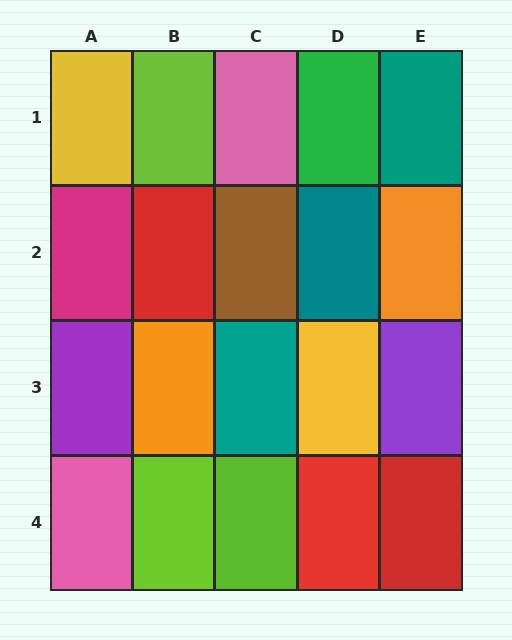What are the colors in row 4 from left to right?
Pink, lime, lime, red, red.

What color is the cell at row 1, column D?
Green.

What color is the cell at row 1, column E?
Teal.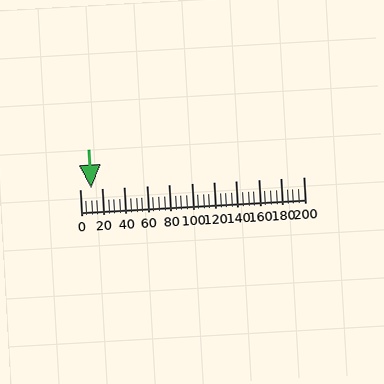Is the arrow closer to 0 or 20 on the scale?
The arrow is closer to 20.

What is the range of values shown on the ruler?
The ruler shows values from 0 to 200.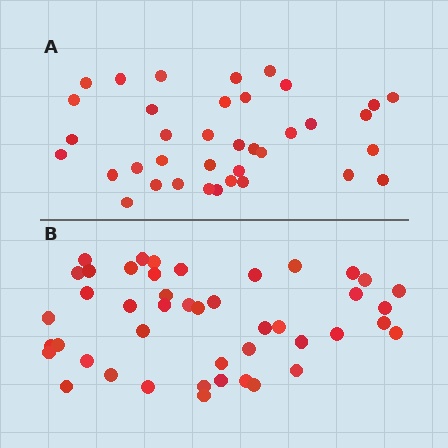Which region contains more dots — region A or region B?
Region B (the bottom region) has more dots.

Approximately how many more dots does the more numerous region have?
Region B has roughly 8 or so more dots than region A.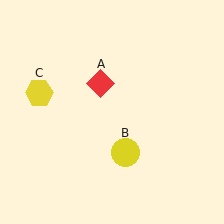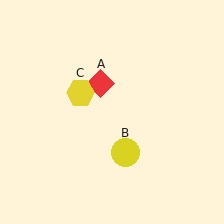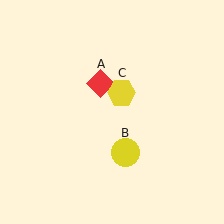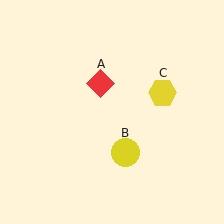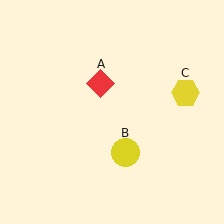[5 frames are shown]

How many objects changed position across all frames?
1 object changed position: yellow hexagon (object C).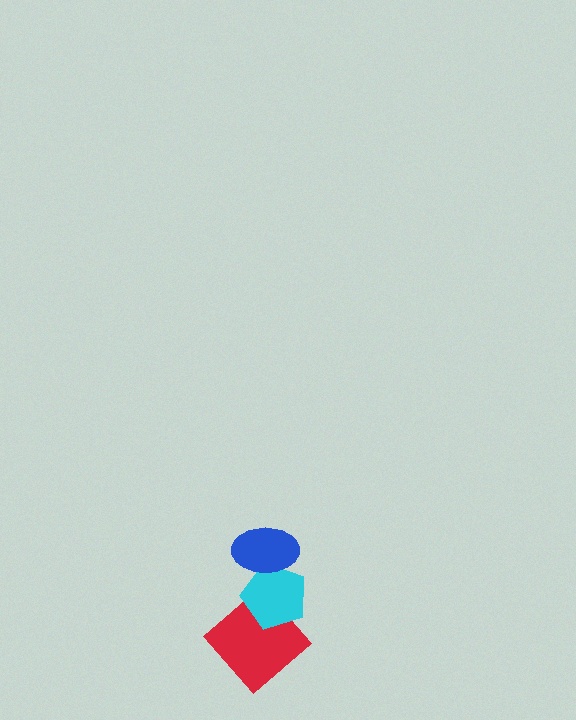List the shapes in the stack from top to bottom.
From top to bottom: the blue ellipse, the cyan pentagon, the red diamond.